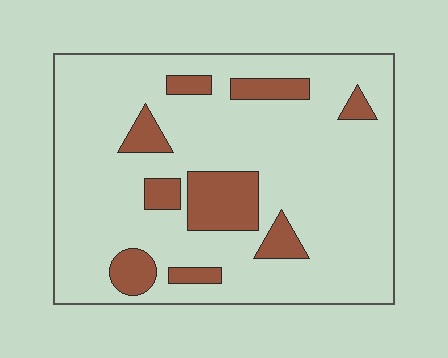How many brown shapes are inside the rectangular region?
9.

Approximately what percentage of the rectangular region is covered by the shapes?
Approximately 15%.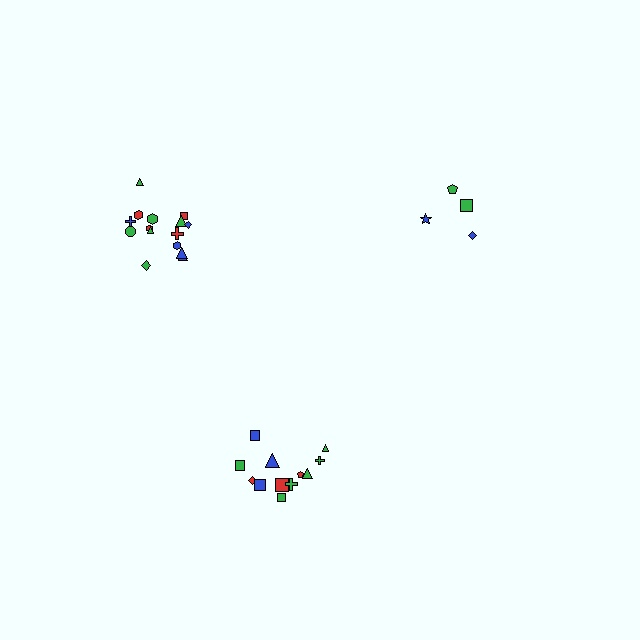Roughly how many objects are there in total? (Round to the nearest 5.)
Roughly 30 objects in total.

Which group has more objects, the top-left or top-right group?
The top-left group.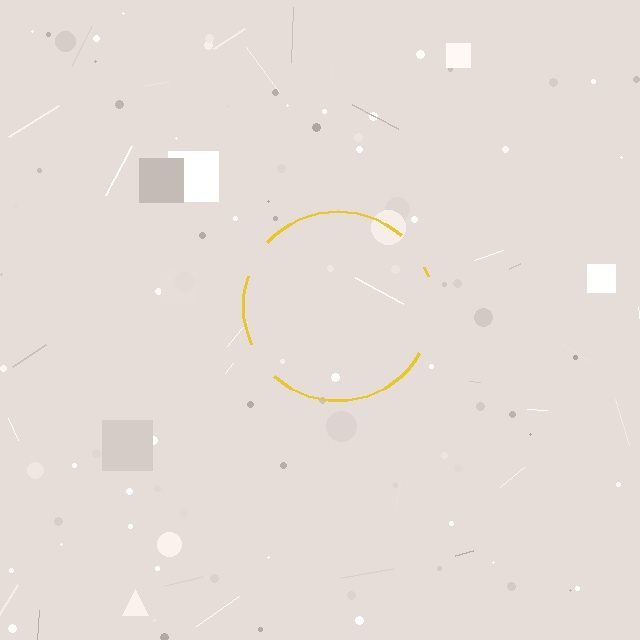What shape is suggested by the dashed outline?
The dashed outline suggests a circle.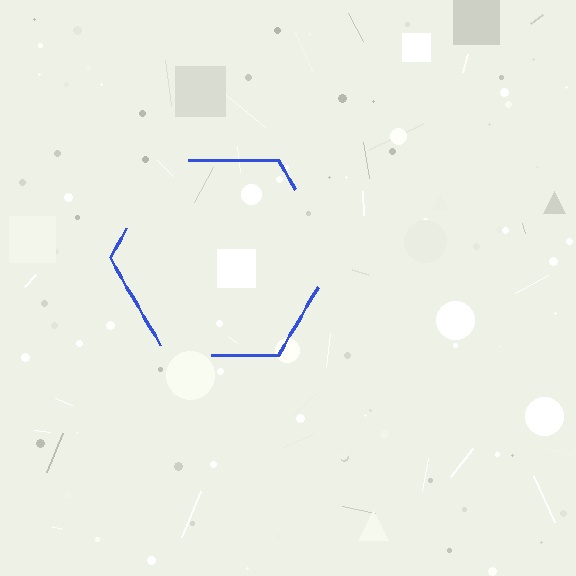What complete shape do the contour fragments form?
The contour fragments form a hexagon.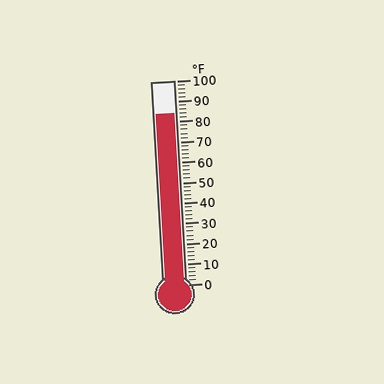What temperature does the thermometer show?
The thermometer shows approximately 84°F.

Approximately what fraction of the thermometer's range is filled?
The thermometer is filled to approximately 85% of its range.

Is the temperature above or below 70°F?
The temperature is above 70°F.